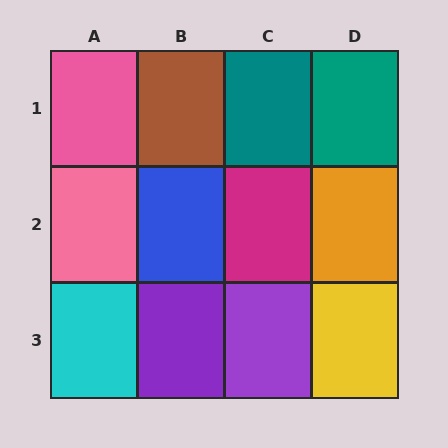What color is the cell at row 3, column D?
Yellow.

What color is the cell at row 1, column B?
Brown.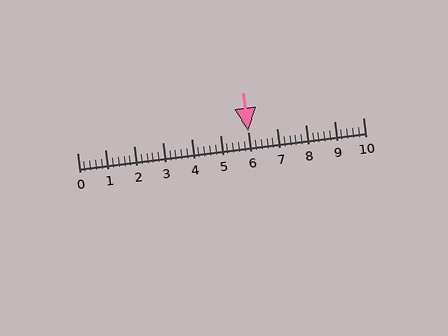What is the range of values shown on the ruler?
The ruler shows values from 0 to 10.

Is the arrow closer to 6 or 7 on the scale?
The arrow is closer to 6.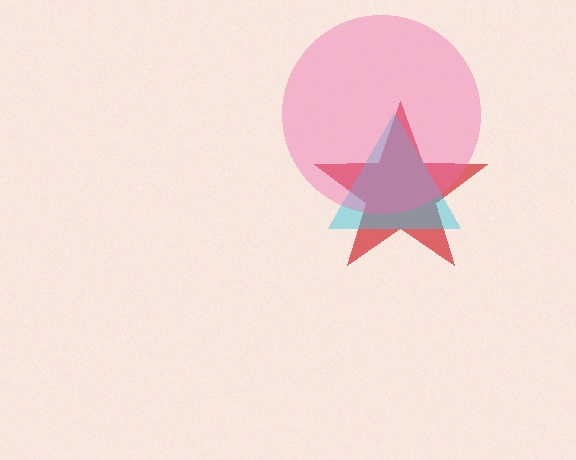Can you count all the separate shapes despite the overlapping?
Yes, there are 3 separate shapes.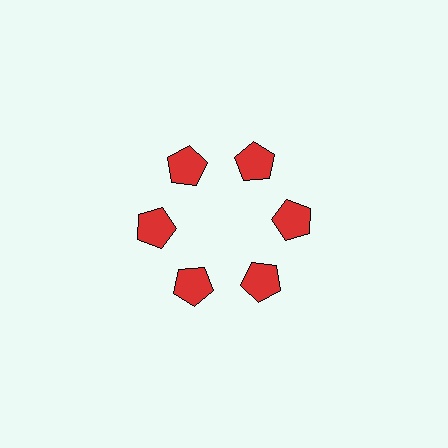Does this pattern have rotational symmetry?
Yes, this pattern has 6-fold rotational symmetry. It looks the same after rotating 60 degrees around the center.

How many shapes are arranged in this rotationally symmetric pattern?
There are 6 shapes, arranged in 6 groups of 1.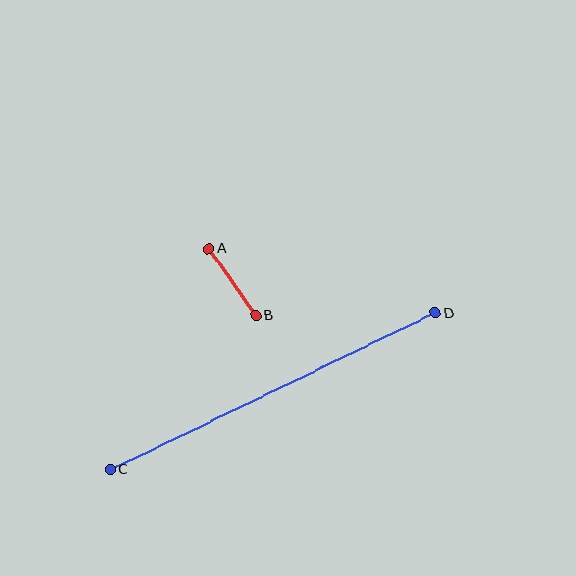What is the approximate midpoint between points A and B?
The midpoint is at approximately (232, 282) pixels.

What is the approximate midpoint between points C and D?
The midpoint is at approximately (273, 391) pixels.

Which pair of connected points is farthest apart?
Points C and D are farthest apart.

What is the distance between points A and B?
The distance is approximately 81 pixels.